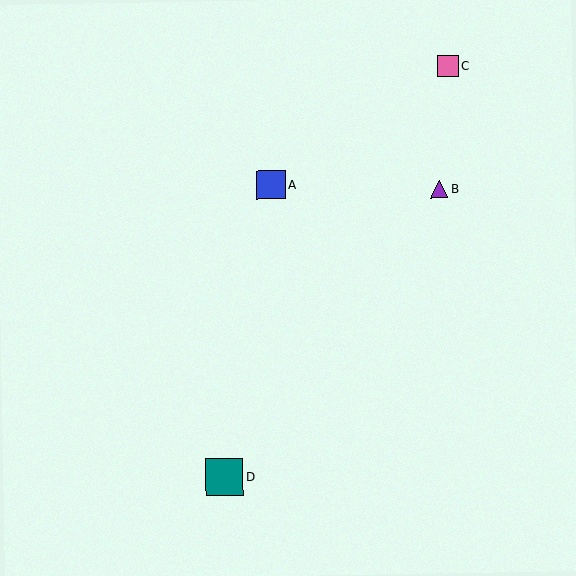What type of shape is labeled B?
Shape B is a purple triangle.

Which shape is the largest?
The teal square (labeled D) is the largest.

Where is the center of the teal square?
The center of the teal square is at (224, 477).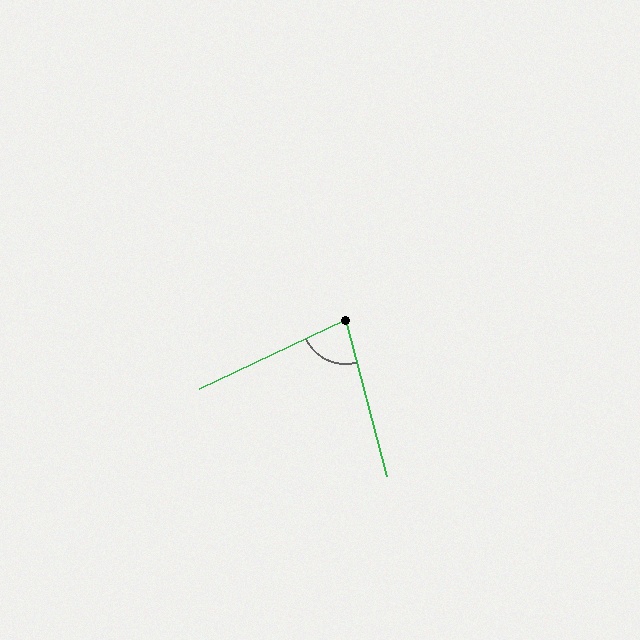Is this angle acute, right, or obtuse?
It is acute.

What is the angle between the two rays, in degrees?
Approximately 79 degrees.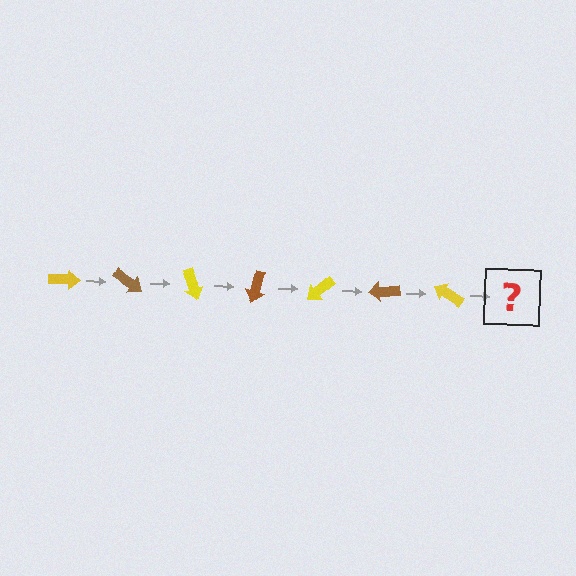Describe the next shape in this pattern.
It should be a brown arrow, rotated 245 degrees from the start.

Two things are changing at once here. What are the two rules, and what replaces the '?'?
The two rules are that it rotates 35 degrees each step and the color cycles through yellow and brown. The '?' should be a brown arrow, rotated 245 degrees from the start.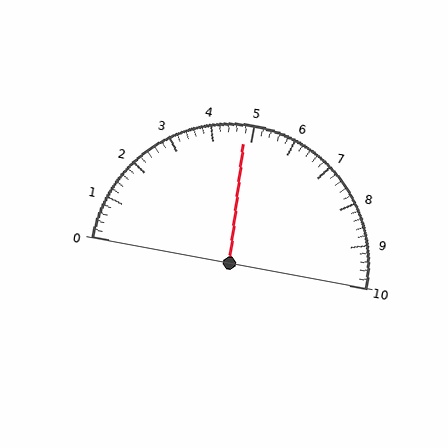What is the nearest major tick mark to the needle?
The nearest major tick mark is 5.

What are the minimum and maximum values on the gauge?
The gauge ranges from 0 to 10.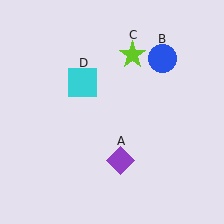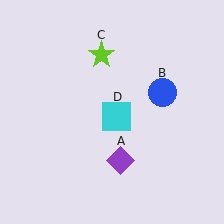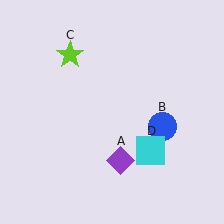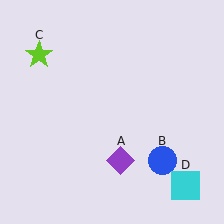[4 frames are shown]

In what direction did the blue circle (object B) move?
The blue circle (object B) moved down.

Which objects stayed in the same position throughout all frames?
Purple diamond (object A) remained stationary.